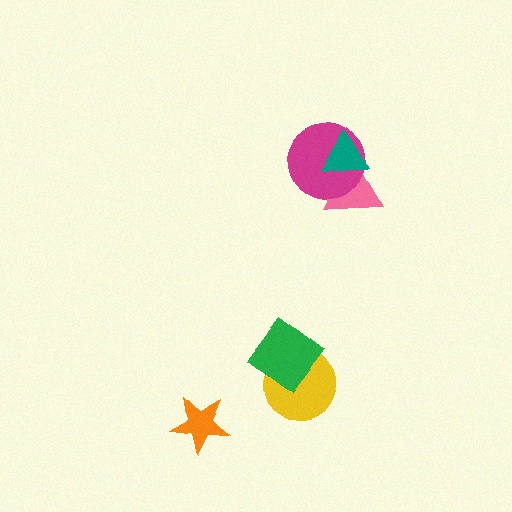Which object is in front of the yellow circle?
The green diamond is in front of the yellow circle.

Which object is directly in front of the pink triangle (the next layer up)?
The magenta circle is directly in front of the pink triangle.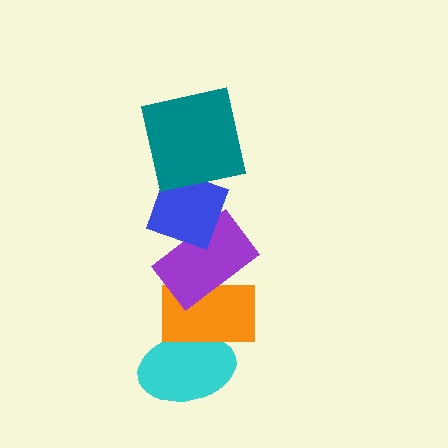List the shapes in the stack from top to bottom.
From top to bottom: the teal square, the blue diamond, the purple rectangle, the orange rectangle, the cyan ellipse.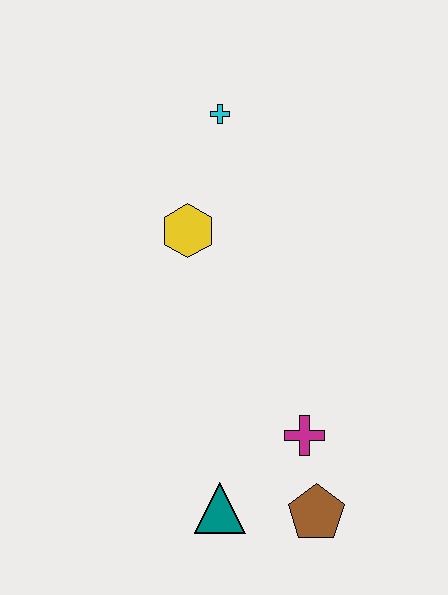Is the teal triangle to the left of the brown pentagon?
Yes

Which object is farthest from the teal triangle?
The cyan cross is farthest from the teal triangle.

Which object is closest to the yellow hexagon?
The cyan cross is closest to the yellow hexagon.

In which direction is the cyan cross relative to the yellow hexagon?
The cyan cross is above the yellow hexagon.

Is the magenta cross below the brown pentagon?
No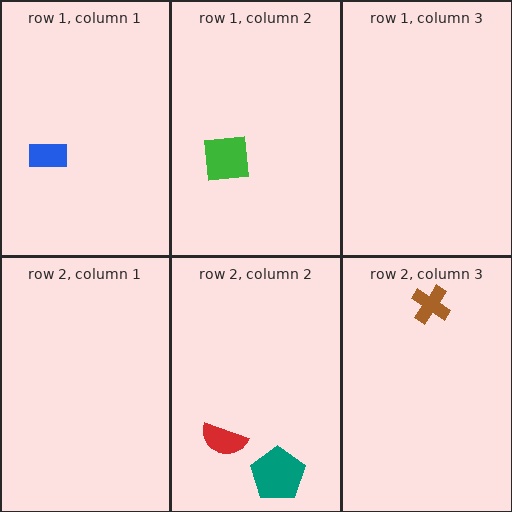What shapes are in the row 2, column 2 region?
The teal pentagon, the red semicircle.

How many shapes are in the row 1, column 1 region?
1.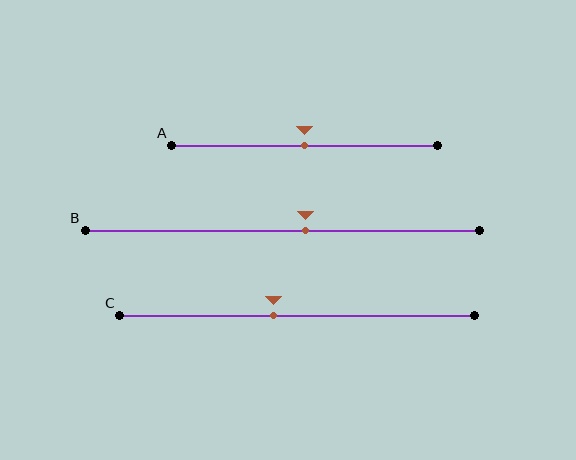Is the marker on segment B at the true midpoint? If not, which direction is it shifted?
No, the marker on segment B is shifted to the right by about 6% of the segment length.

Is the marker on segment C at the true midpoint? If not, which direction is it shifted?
No, the marker on segment C is shifted to the left by about 7% of the segment length.